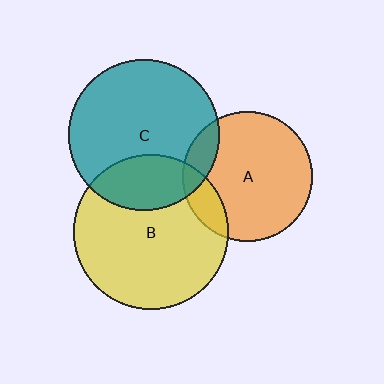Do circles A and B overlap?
Yes.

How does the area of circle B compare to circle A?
Approximately 1.4 times.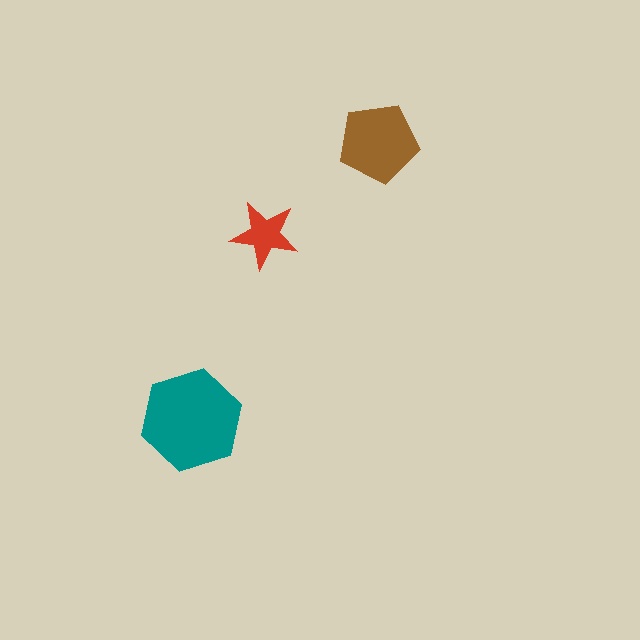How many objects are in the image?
There are 3 objects in the image.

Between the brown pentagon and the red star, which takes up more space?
The brown pentagon.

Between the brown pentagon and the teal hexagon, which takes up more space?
The teal hexagon.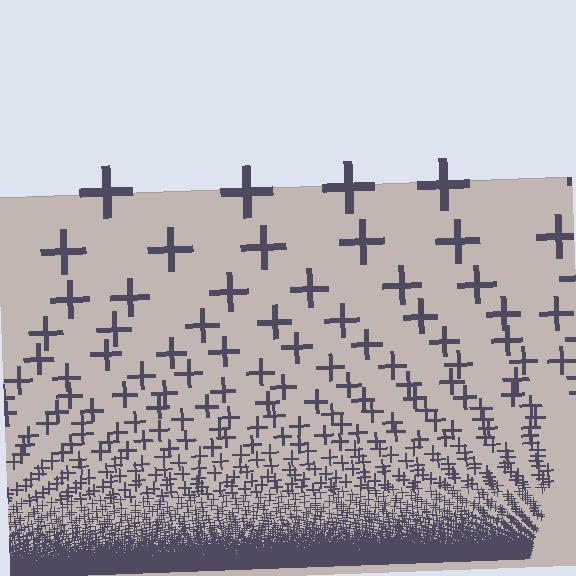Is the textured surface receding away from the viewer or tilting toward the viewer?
The surface appears to tilt toward the viewer. Texture elements get larger and sparser toward the top.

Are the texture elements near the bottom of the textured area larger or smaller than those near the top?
Smaller. The gradient is inverted — elements near the bottom are smaller and denser.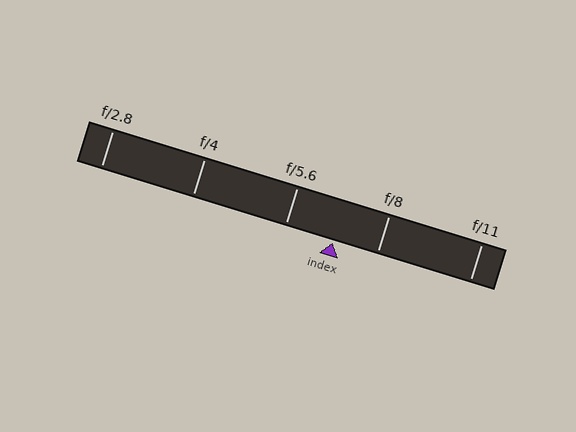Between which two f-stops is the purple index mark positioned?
The index mark is between f/5.6 and f/8.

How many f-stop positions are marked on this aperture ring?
There are 5 f-stop positions marked.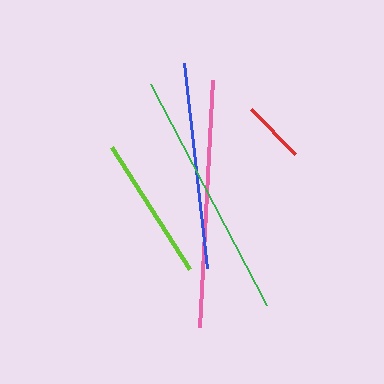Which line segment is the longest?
The green line is the longest at approximately 250 pixels.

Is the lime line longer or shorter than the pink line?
The pink line is longer than the lime line.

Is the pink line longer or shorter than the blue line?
The pink line is longer than the blue line.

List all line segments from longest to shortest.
From longest to shortest: green, pink, blue, lime, red.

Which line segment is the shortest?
The red line is the shortest at approximately 63 pixels.